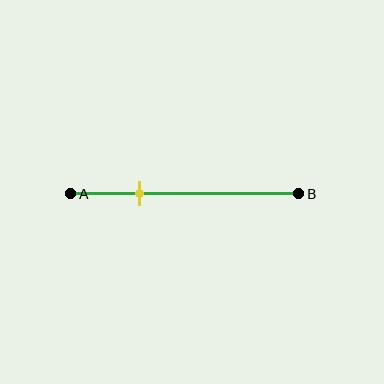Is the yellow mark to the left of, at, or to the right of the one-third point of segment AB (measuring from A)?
The yellow mark is approximately at the one-third point of segment AB.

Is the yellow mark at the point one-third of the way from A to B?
Yes, the mark is approximately at the one-third point.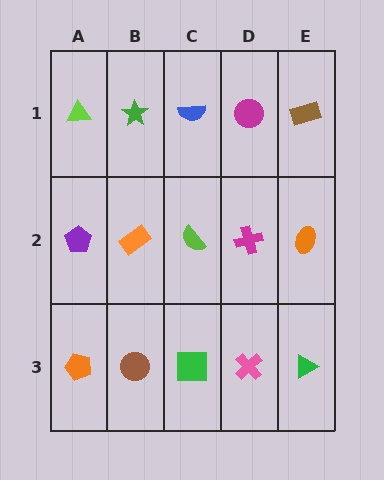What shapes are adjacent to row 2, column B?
A green star (row 1, column B), a brown circle (row 3, column B), a purple pentagon (row 2, column A), a lime semicircle (row 2, column C).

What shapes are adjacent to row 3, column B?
An orange rectangle (row 2, column B), an orange pentagon (row 3, column A), a green square (row 3, column C).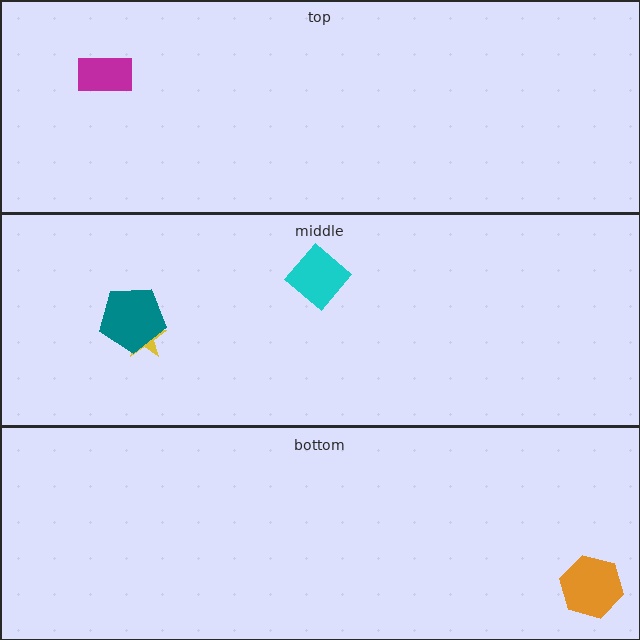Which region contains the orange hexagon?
The bottom region.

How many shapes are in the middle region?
3.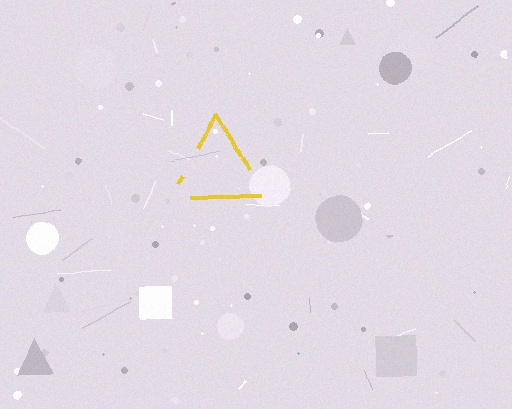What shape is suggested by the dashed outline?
The dashed outline suggests a triangle.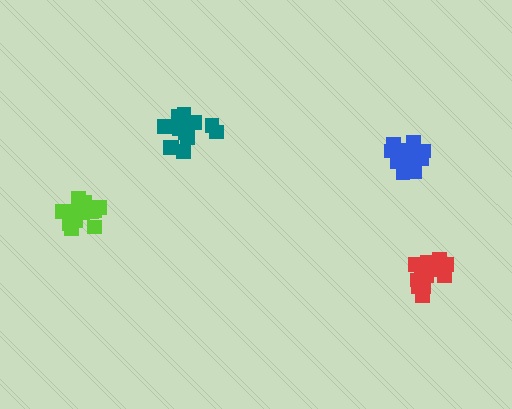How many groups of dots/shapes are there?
There are 4 groups.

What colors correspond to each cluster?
The clusters are colored: blue, teal, lime, red.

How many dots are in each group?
Group 1: 15 dots, Group 2: 15 dots, Group 3: 14 dots, Group 4: 13 dots (57 total).